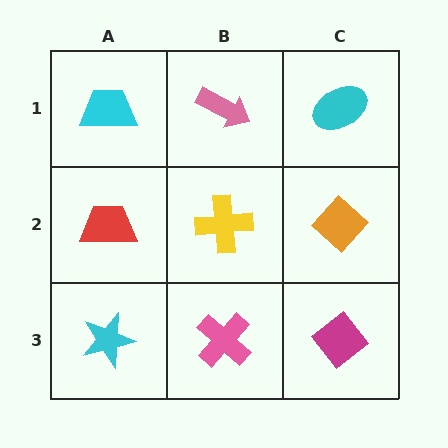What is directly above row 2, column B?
A pink arrow.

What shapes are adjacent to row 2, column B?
A pink arrow (row 1, column B), a pink cross (row 3, column B), a red trapezoid (row 2, column A), an orange diamond (row 2, column C).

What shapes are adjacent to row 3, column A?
A red trapezoid (row 2, column A), a pink cross (row 3, column B).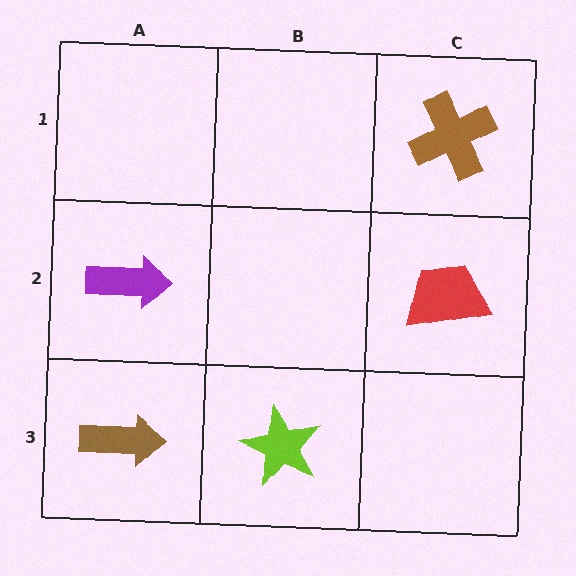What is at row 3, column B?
A lime star.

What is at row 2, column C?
A red trapezoid.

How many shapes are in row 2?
2 shapes.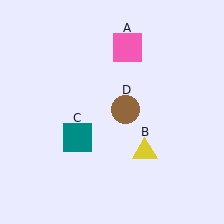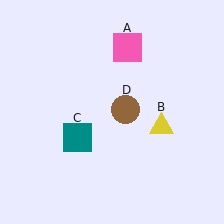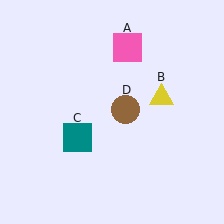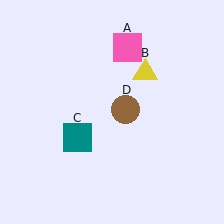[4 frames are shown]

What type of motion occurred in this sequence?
The yellow triangle (object B) rotated counterclockwise around the center of the scene.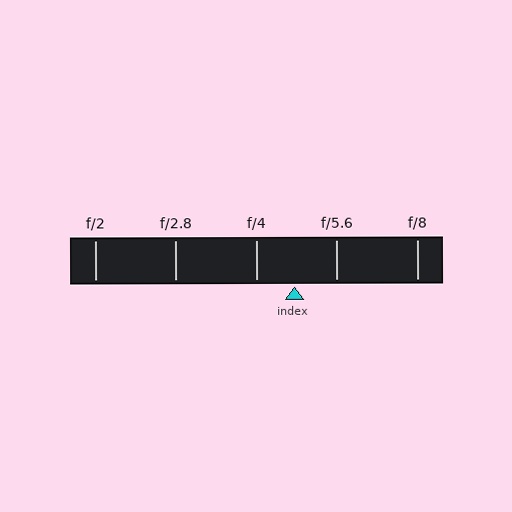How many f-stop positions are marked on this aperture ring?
There are 5 f-stop positions marked.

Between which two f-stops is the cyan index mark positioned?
The index mark is between f/4 and f/5.6.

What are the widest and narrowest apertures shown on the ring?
The widest aperture shown is f/2 and the narrowest is f/8.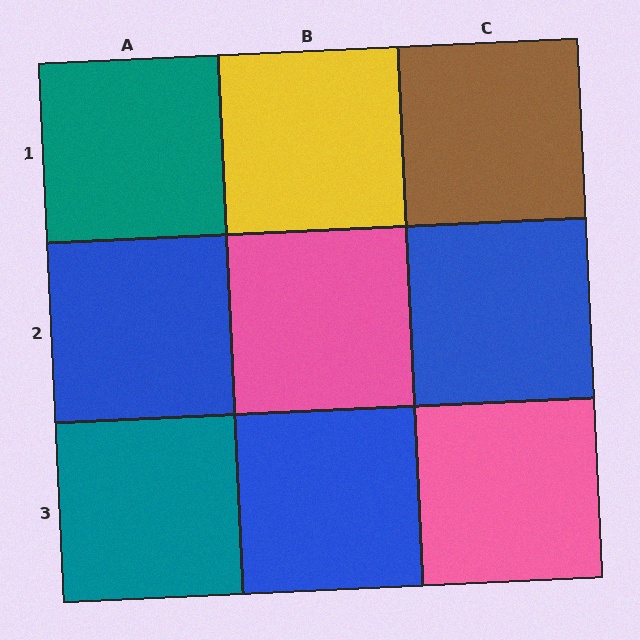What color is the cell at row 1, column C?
Brown.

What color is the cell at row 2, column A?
Blue.